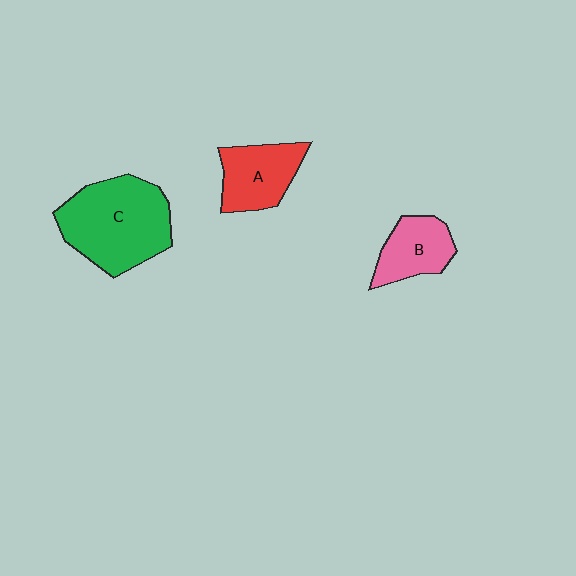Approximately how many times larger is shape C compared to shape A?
Approximately 1.8 times.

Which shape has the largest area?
Shape C (green).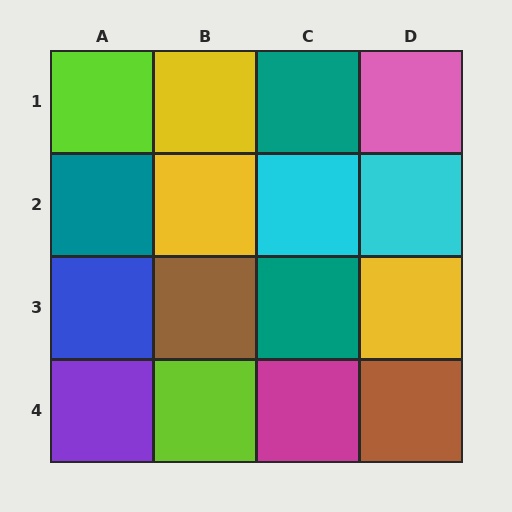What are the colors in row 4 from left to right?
Purple, lime, magenta, brown.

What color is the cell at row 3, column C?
Teal.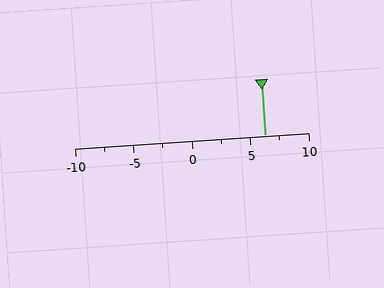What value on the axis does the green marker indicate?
The marker indicates approximately 6.2.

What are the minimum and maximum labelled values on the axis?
The axis runs from -10 to 10.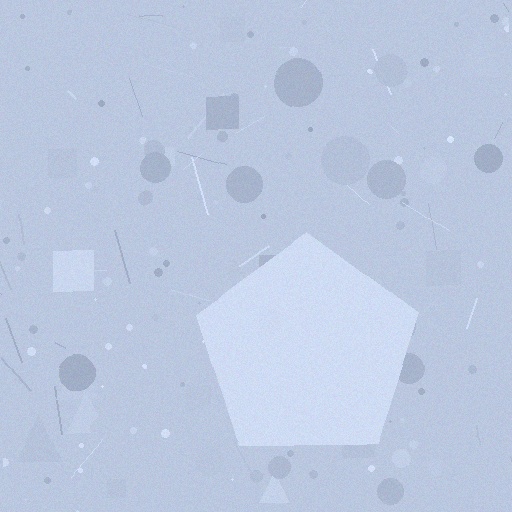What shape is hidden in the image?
A pentagon is hidden in the image.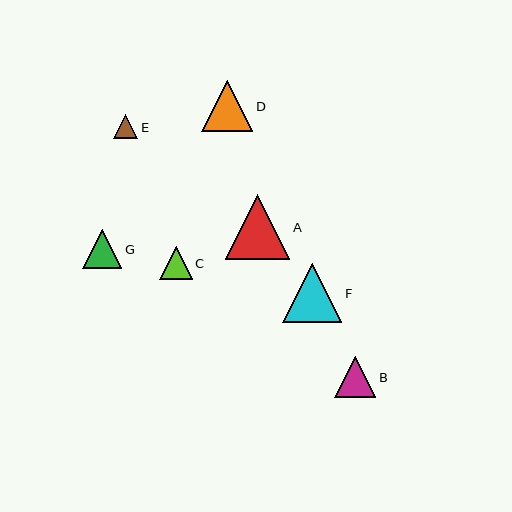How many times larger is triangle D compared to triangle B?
Triangle D is approximately 1.2 times the size of triangle B.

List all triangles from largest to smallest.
From largest to smallest: A, F, D, B, G, C, E.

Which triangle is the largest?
Triangle A is the largest with a size of approximately 65 pixels.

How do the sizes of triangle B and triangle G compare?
Triangle B and triangle G are approximately the same size.